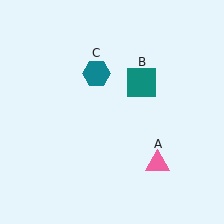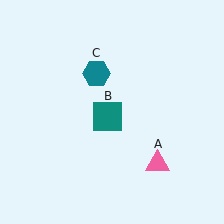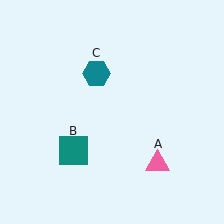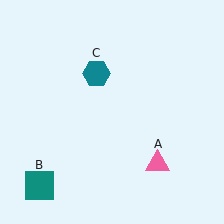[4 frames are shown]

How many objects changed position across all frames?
1 object changed position: teal square (object B).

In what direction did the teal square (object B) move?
The teal square (object B) moved down and to the left.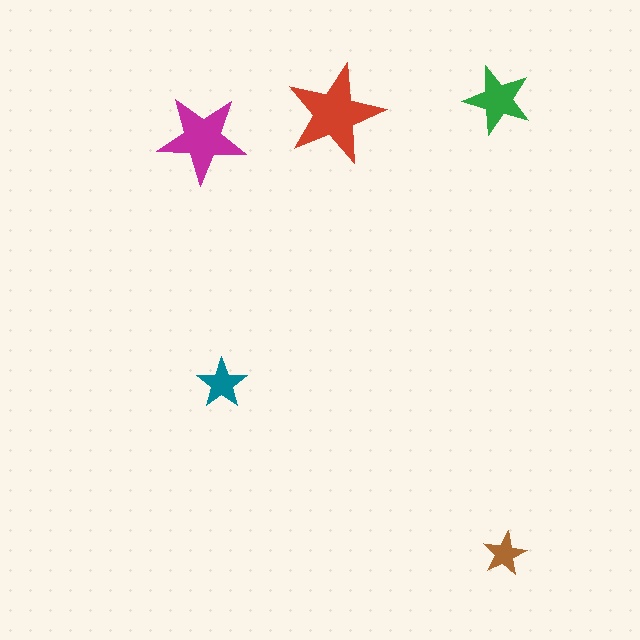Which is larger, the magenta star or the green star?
The magenta one.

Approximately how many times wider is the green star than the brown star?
About 1.5 times wider.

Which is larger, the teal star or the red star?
The red one.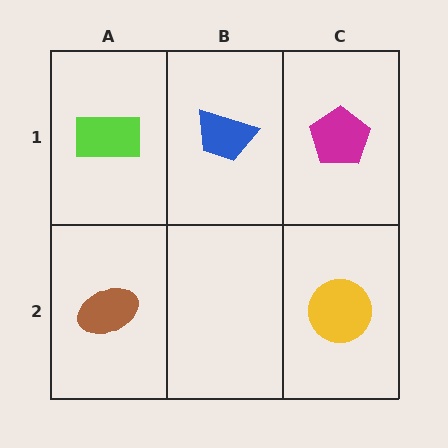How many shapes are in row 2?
2 shapes.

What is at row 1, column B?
A blue trapezoid.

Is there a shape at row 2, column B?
No, that cell is empty.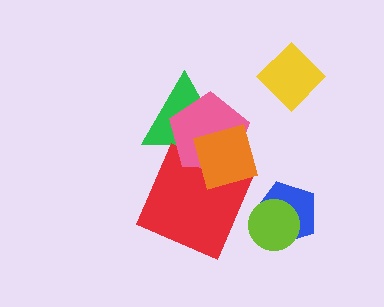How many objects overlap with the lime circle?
1 object overlaps with the lime circle.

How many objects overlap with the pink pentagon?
3 objects overlap with the pink pentagon.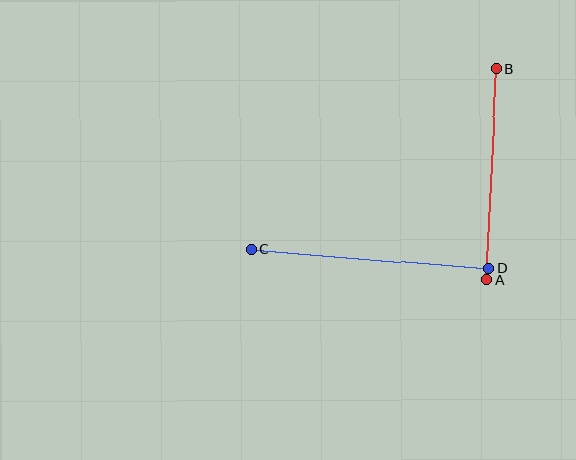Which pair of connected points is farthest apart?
Points C and D are farthest apart.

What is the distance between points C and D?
The distance is approximately 238 pixels.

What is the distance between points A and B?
The distance is approximately 212 pixels.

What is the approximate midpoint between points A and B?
The midpoint is at approximately (492, 174) pixels.